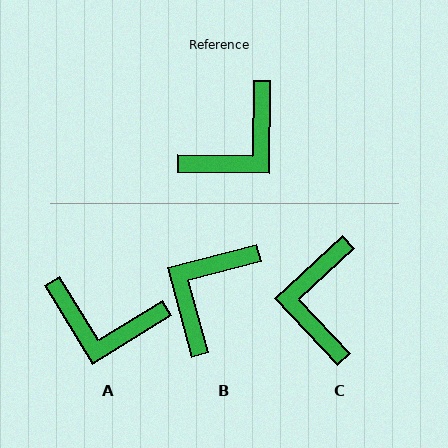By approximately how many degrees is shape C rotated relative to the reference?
Approximately 136 degrees clockwise.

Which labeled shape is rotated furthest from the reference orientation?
B, about 165 degrees away.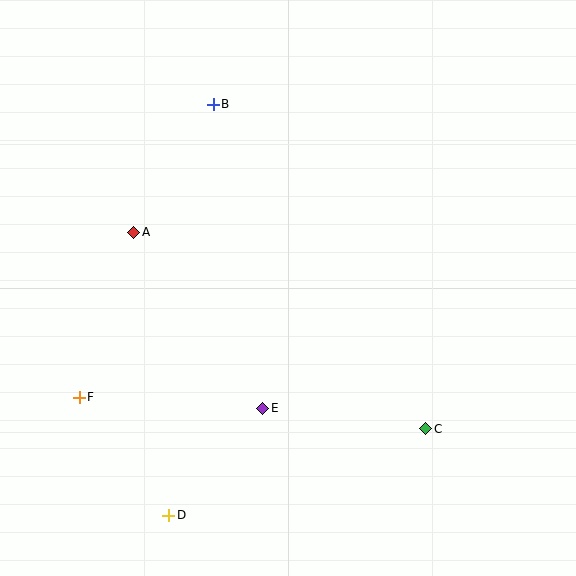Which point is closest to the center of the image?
Point E at (263, 408) is closest to the center.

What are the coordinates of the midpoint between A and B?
The midpoint between A and B is at (173, 168).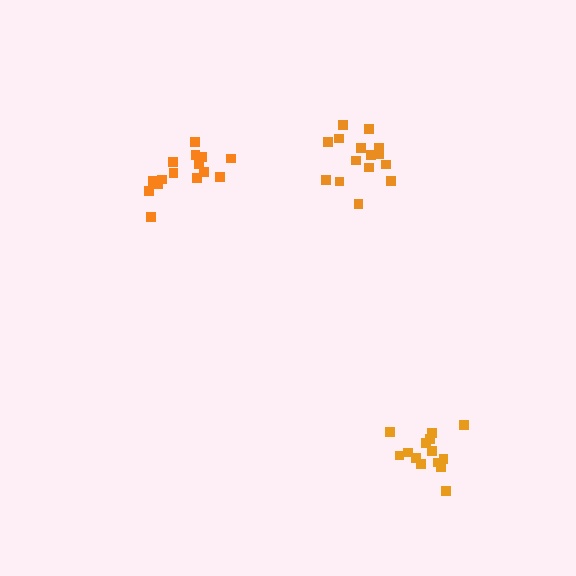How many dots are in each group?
Group 1: 15 dots, Group 2: 15 dots, Group 3: 14 dots (44 total).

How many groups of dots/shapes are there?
There are 3 groups.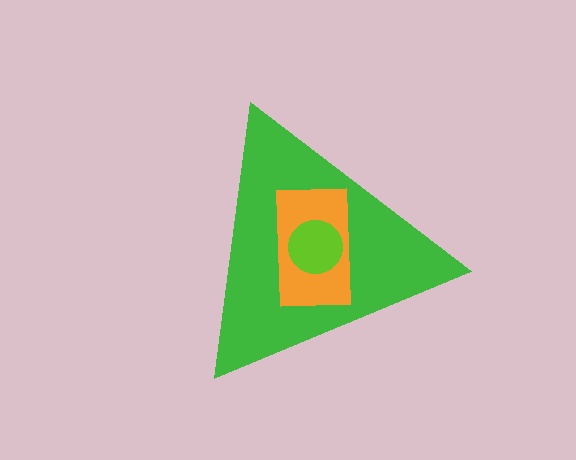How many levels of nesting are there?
3.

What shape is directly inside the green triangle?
The orange rectangle.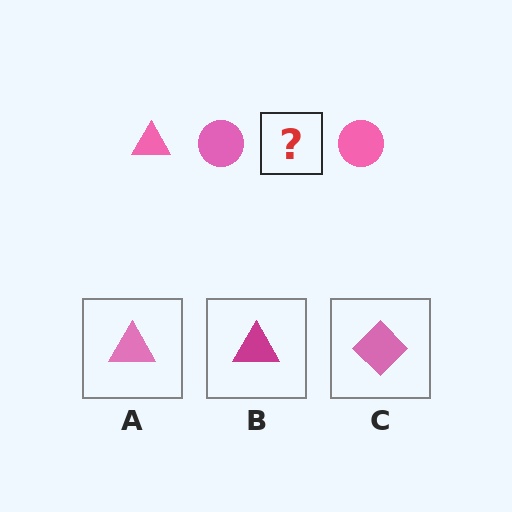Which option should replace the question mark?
Option A.